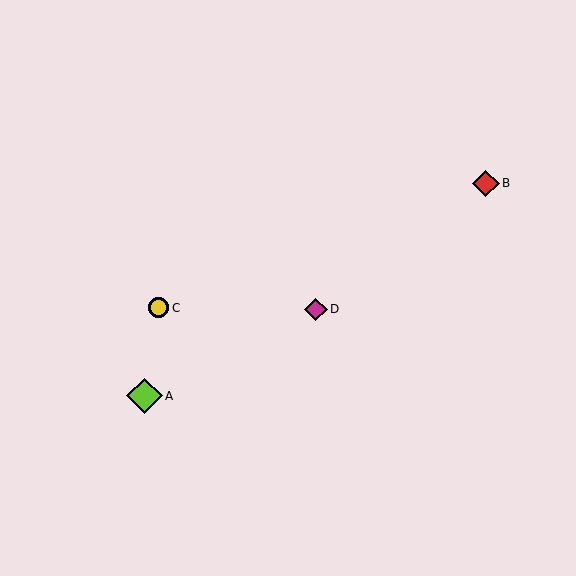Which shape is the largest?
The lime diamond (labeled A) is the largest.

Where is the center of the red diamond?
The center of the red diamond is at (486, 183).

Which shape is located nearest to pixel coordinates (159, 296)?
The yellow circle (labeled C) at (158, 308) is nearest to that location.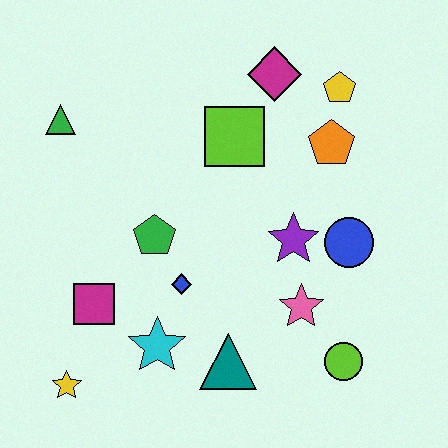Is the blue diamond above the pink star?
Yes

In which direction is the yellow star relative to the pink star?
The yellow star is to the left of the pink star.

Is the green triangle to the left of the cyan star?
Yes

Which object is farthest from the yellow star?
The yellow pentagon is farthest from the yellow star.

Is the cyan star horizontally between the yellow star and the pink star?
Yes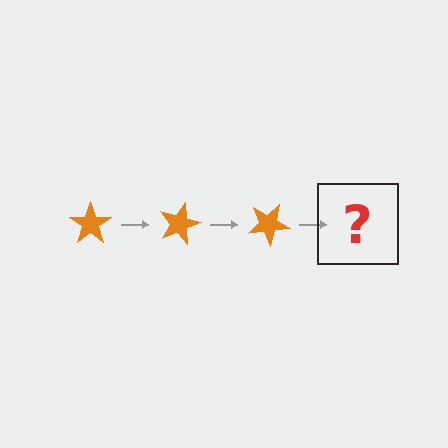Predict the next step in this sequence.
The next step is an orange star rotated 45 degrees.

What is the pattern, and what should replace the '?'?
The pattern is that the star rotates 15 degrees each step. The '?' should be an orange star rotated 45 degrees.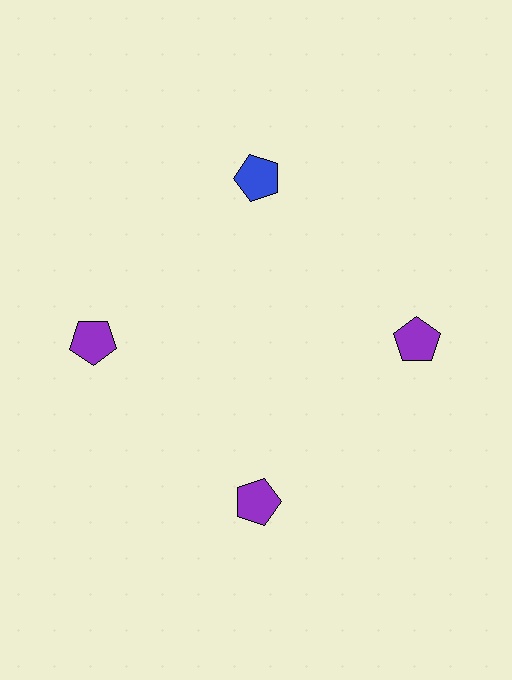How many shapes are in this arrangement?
There are 4 shapes arranged in a ring pattern.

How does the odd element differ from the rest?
It has a different color: blue instead of purple.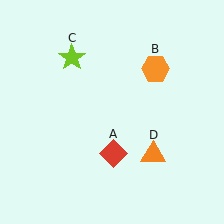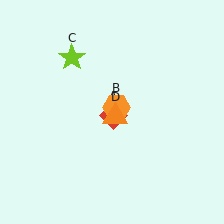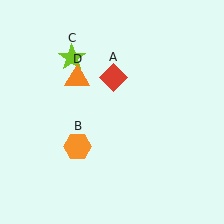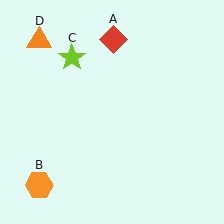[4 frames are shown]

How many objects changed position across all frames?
3 objects changed position: red diamond (object A), orange hexagon (object B), orange triangle (object D).